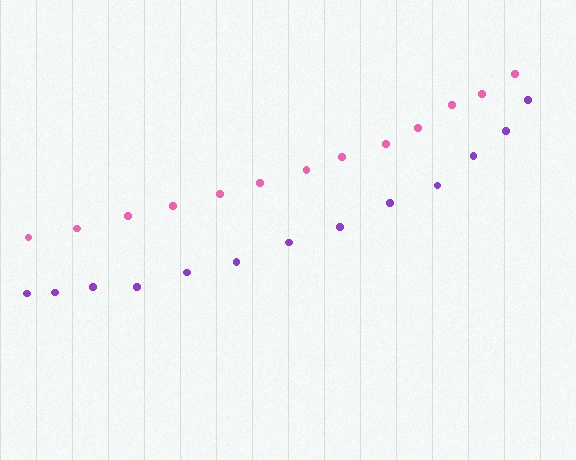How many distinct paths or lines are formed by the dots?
There are 2 distinct paths.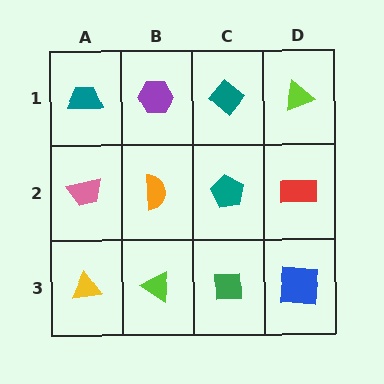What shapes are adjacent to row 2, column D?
A lime triangle (row 1, column D), a blue square (row 3, column D), a teal pentagon (row 2, column C).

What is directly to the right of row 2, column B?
A teal pentagon.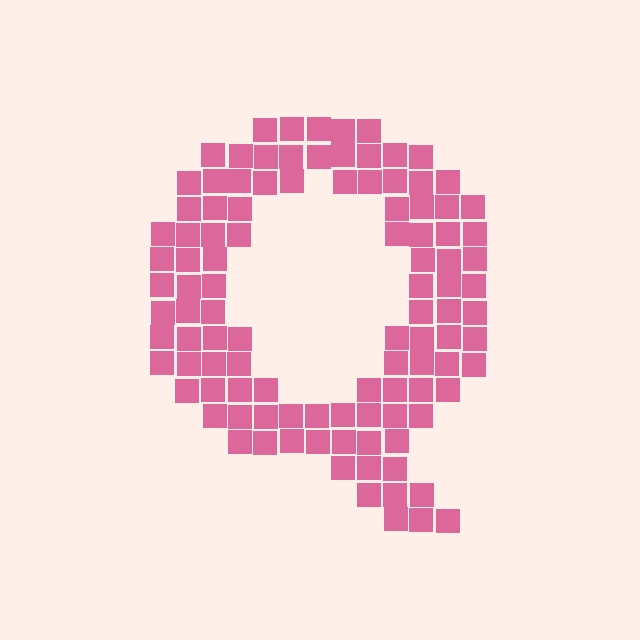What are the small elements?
The small elements are squares.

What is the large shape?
The large shape is the letter Q.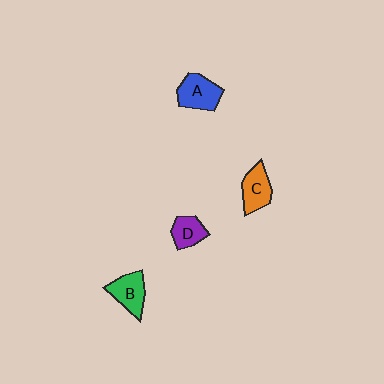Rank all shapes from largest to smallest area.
From largest to smallest: A (blue), B (green), C (orange), D (purple).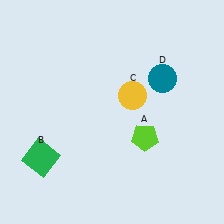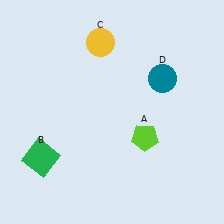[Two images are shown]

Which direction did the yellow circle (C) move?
The yellow circle (C) moved up.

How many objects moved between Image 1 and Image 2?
1 object moved between the two images.